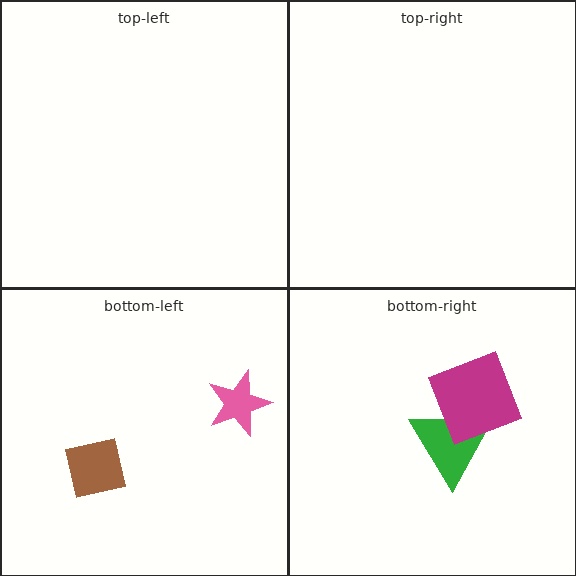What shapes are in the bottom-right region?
The green triangle, the magenta square.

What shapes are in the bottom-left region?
The pink star, the brown square.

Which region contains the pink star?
The bottom-left region.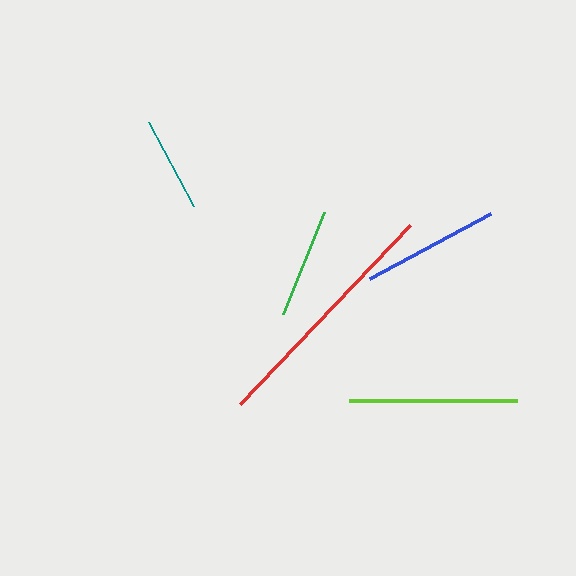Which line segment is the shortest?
The teal line is the shortest at approximately 96 pixels.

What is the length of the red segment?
The red segment is approximately 247 pixels long.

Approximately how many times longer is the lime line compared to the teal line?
The lime line is approximately 1.8 times the length of the teal line.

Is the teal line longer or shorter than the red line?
The red line is longer than the teal line.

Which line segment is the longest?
The red line is the longest at approximately 247 pixels.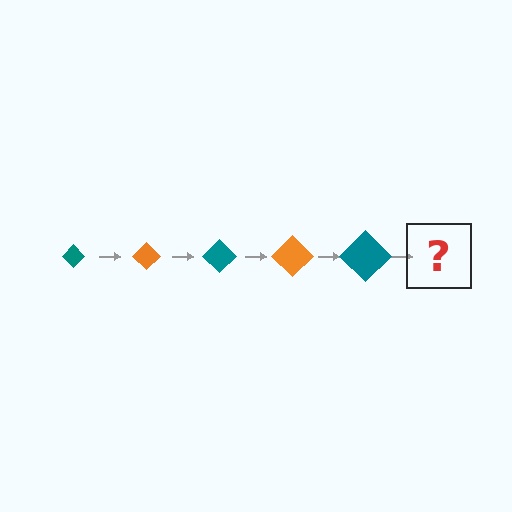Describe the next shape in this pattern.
It should be an orange diamond, larger than the previous one.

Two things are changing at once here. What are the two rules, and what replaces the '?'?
The two rules are that the diamond grows larger each step and the color cycles through teal and orange. The '?' should be an orange diamond, larger than the previous one.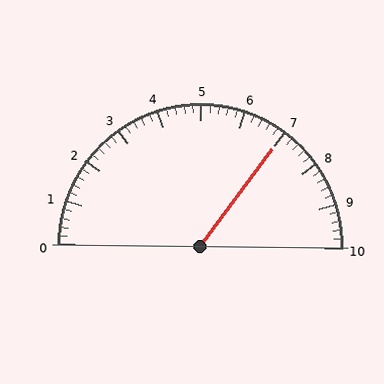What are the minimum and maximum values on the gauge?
The gauge ranges from 0 to 10.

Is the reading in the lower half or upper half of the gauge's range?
The reading is in the upper half of the range (0 to 10).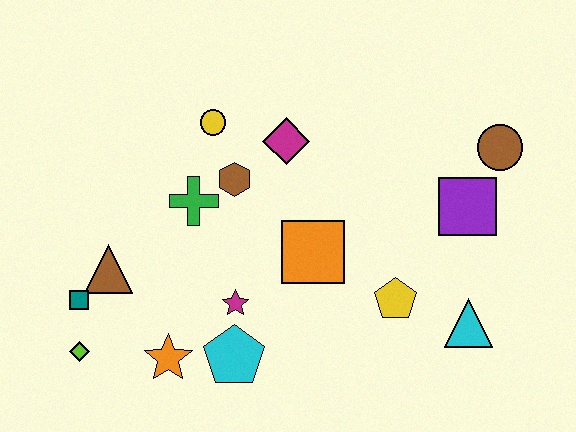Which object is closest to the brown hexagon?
The green cross is closest to the brown hexagon.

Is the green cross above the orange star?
Yes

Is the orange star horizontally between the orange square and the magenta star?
No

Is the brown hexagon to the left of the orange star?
No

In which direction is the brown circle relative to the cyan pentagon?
The brown circle is to the right of the cyan pentagon.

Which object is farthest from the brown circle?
The lime diamond is farthest from the brown circle.